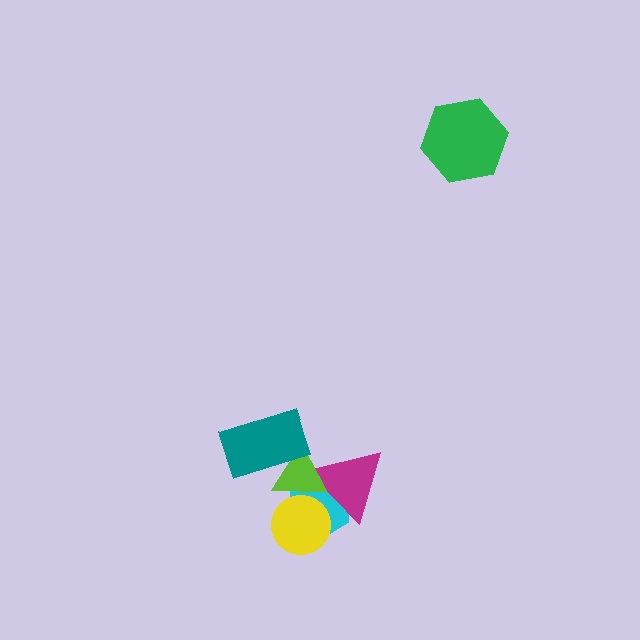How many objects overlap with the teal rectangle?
1 object overlaps with the teal rectangle.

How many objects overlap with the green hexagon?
0 objects overlap with the green hexagon.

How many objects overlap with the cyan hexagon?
3 objects overlap with the cyan hexagon.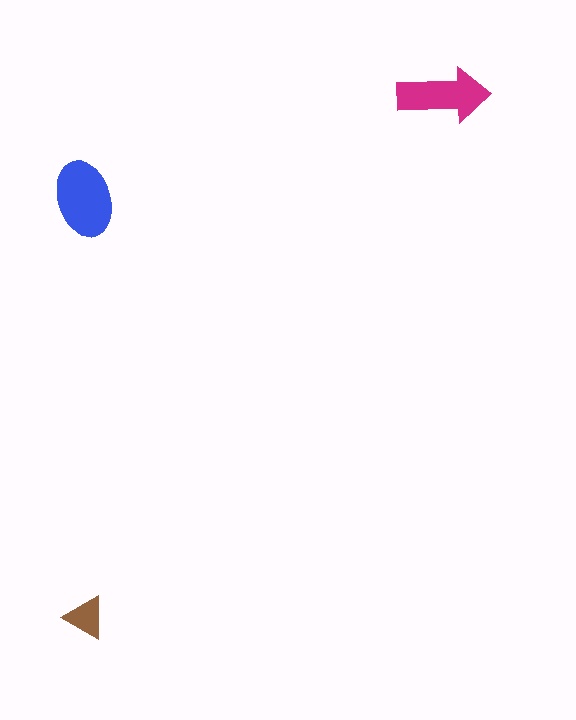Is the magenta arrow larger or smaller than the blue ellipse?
Smaller.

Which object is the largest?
The blue ellipse.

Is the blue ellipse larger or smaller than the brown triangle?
Larger.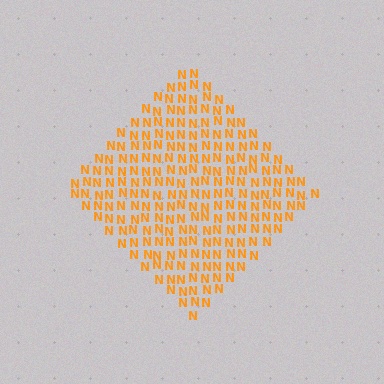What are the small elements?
The small elements are letter N's.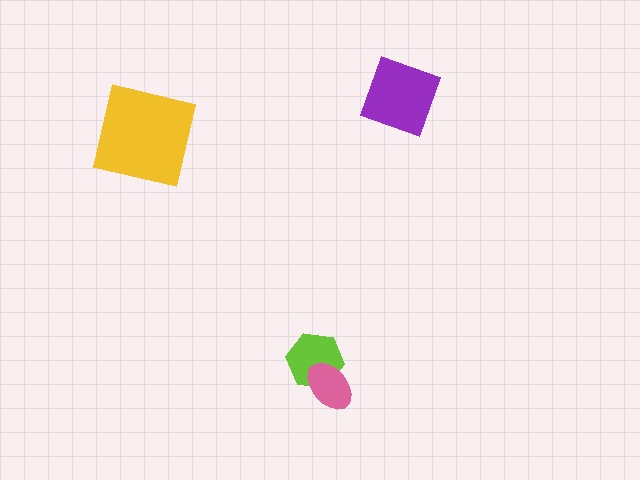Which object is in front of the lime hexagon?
The pink ellipse is in front of the lime hexagon.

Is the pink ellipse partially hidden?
No, no other shape covers it.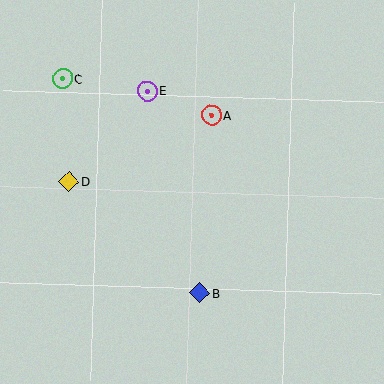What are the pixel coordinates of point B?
Point B is at (200, 293).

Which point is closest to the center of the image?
Point A at (211, 116) is closest to the center.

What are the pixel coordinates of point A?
Point A is at (211, 116).